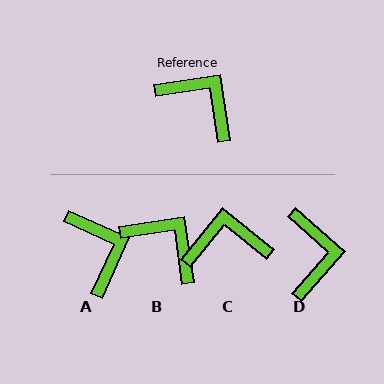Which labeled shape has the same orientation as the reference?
B.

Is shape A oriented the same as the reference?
No, it is off by about 33 degrees.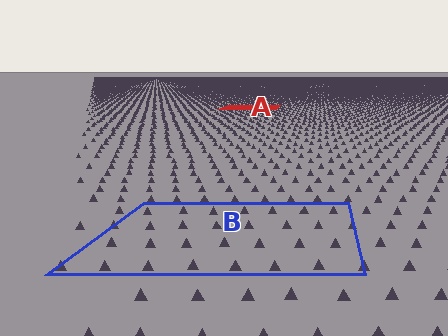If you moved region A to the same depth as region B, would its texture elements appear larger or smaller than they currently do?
They would appear larger. At a closer depth, the same texture elements are projected at a bigger on-screen size.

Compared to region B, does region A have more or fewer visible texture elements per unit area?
Region A has more texture elements per unit area — they are packed more densely because it is farther away.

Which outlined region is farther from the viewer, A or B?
Region A is farther from the viewer — the texture elements inside it appear smaller and more densely packed.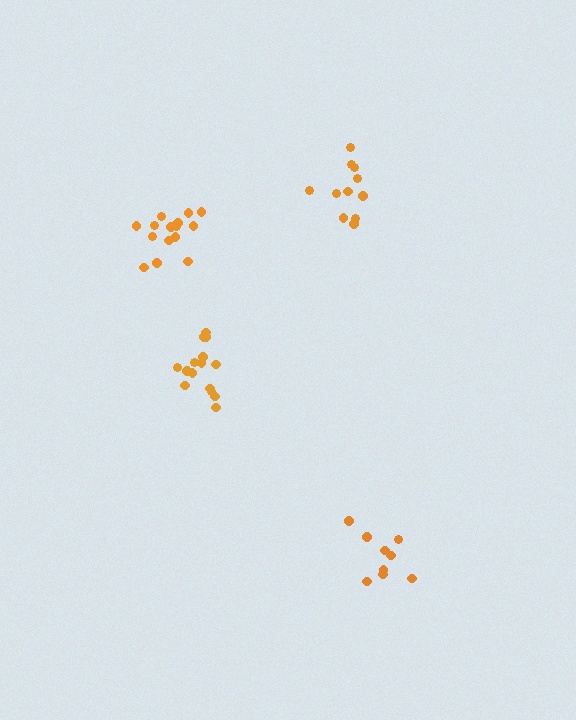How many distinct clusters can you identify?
There are 4 distinct clusters.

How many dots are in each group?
Group 1: 15 dots, Group 2: 9 dots, Group 3: 11 dots, Group 4: 15 dots (50 total).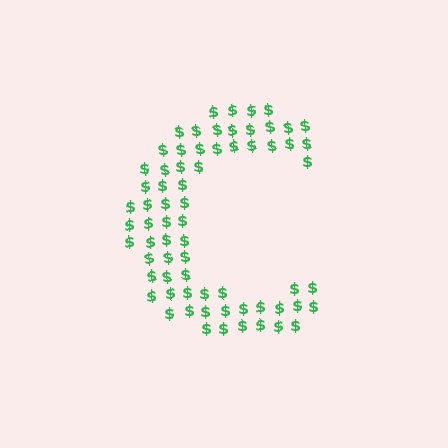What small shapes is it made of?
It is made of small dollar signs.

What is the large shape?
The large shape is the letter C.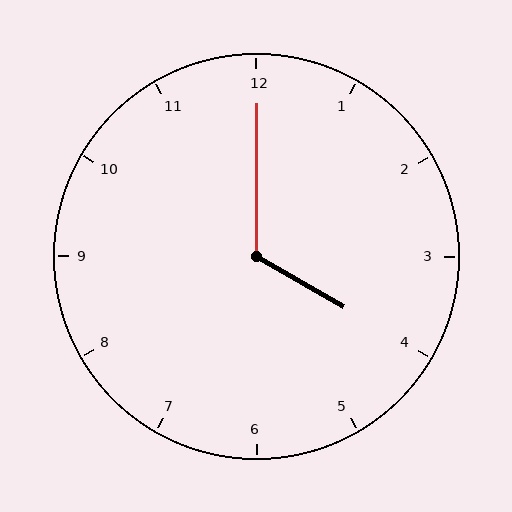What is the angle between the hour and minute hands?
Approximately 120 degrees.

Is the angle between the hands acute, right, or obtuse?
It is obtuse.